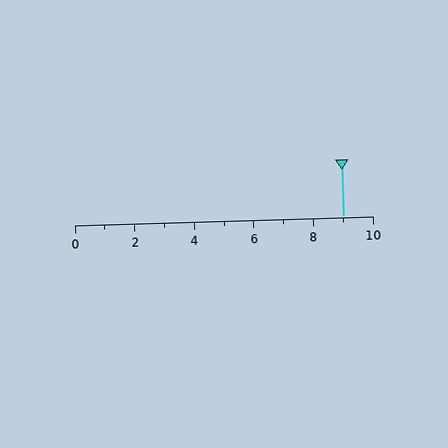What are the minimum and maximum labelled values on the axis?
The axis runs from 0 to 10.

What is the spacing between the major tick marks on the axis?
The major ticks are spaced 2 apart.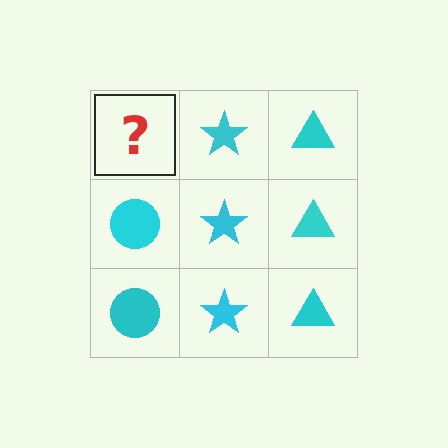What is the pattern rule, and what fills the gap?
The rule is that each column has a consistent shape. The gap should be filled with a cyan circle.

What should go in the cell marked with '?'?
The missing cell should contain a cyan circle.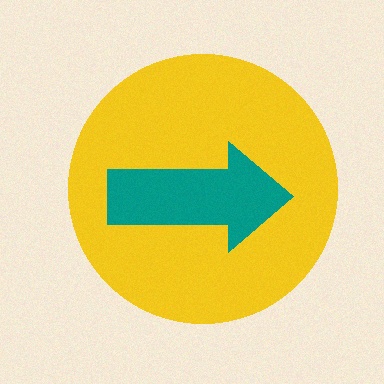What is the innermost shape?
The teal arrow.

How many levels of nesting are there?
2.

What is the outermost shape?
The yellow circle.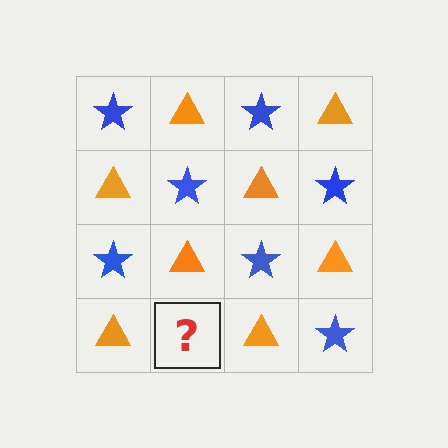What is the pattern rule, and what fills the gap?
The rule is that it alternates blue star and orange triangle in a checkerboard pattern. The gap should be filled with a blue star.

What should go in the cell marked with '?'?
The missing cell should contain a blue star.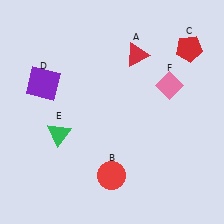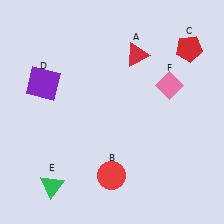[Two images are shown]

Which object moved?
The green triangle (E) moved down.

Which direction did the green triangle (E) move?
The green triangle (E) moved down.